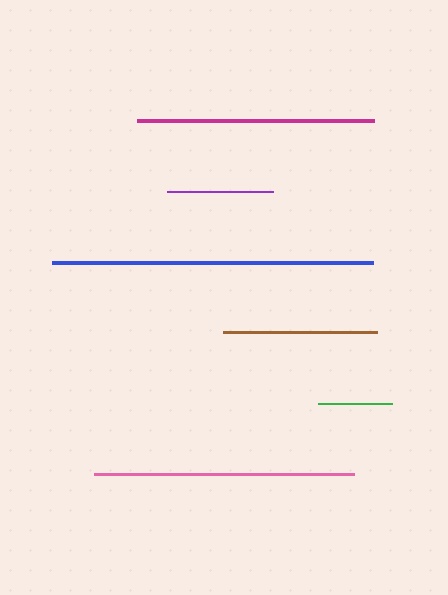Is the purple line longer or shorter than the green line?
The purple line is longer than the green line.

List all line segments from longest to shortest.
From longest to shortest: blue, pink, magenta, brown, purple, green.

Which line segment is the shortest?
The green line is the shortest at approximately 74 pixels.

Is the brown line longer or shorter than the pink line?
The pink line is longer than the brown line.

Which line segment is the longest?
The blue line is the longest at approximately 321 pixels.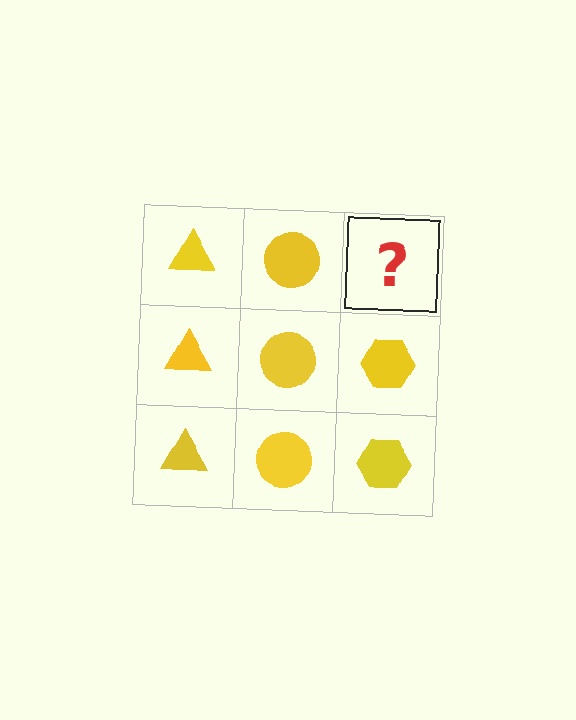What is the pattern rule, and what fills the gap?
The rule is that each column has a consistent shape. The gap should be filled with a yellow hexagon.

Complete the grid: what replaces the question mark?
The question mark should be replaced with a yellow hexagon.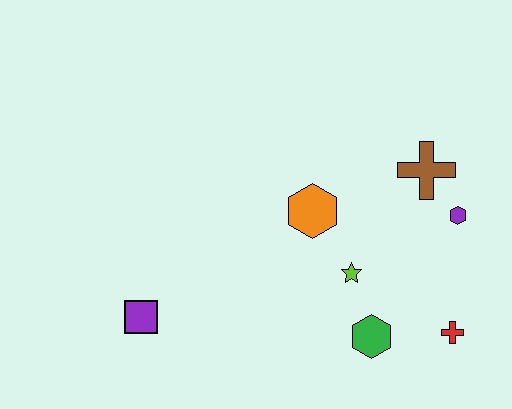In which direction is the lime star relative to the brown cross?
The lime star is below the brown cross.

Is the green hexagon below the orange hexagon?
Yes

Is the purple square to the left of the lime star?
Yes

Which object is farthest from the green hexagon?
The purple square is farthest from the green hexagon.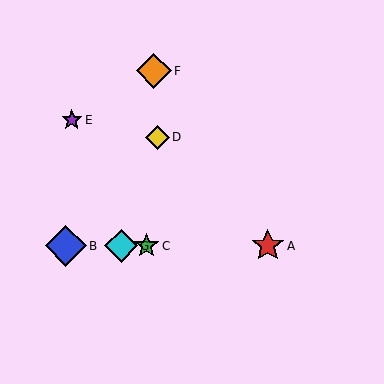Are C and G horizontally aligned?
Yes, both are at y≈246.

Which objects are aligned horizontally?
Objects A, B, C, G are aligned horizontally.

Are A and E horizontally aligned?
No, A is at y≈246 and E is at y≈120.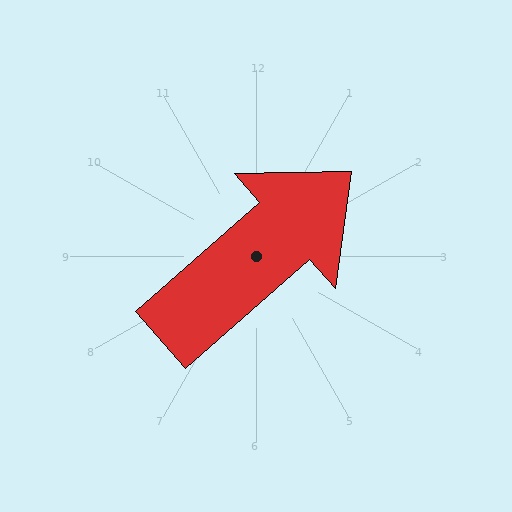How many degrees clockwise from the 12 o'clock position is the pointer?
Approximately 49 degrees.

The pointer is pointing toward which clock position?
Roughly 2 o'clock.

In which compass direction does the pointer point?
Northeast.